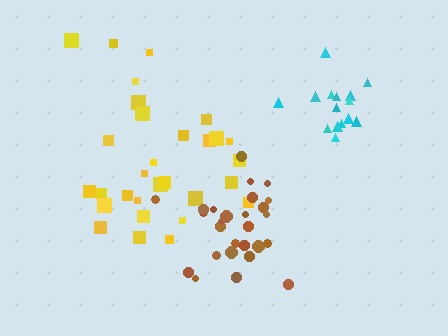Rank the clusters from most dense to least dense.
cyan, brown, yellow.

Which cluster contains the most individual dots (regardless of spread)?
Yellow (30).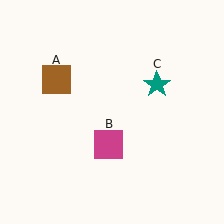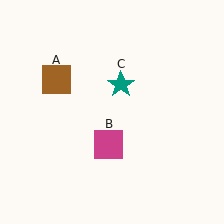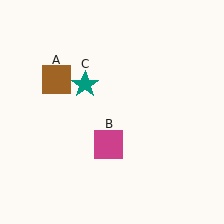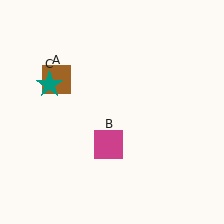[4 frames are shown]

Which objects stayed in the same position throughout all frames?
Brown square (object A) and magenta square (object B) remained stationary.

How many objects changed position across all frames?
1 object changed position: teal star (object C).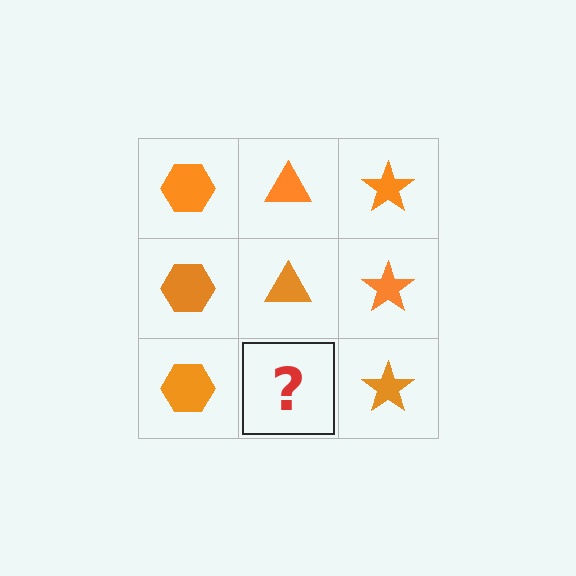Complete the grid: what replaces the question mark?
The question mark should be replaced with an orange triangle.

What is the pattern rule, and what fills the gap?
The rule is that each column has a consistent shape. The gap should be filled with an orange triangle.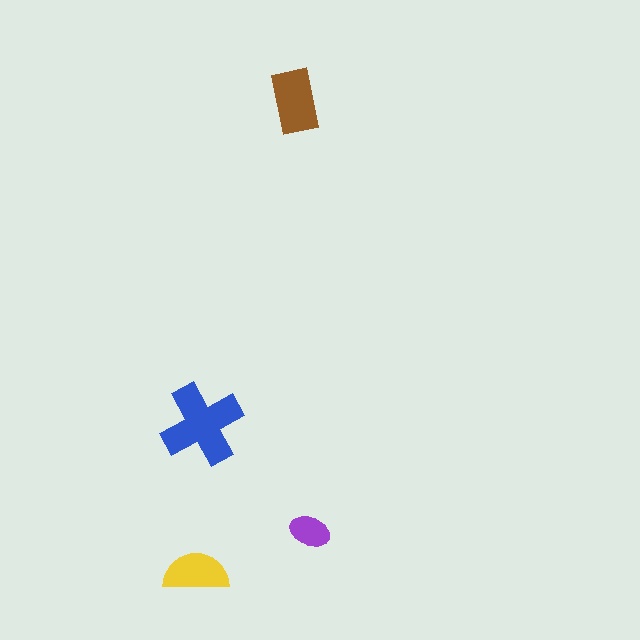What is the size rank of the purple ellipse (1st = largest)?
4th.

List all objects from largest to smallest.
The blue cross, the brown rectangle, the yellow semicircle, the purple ellipse.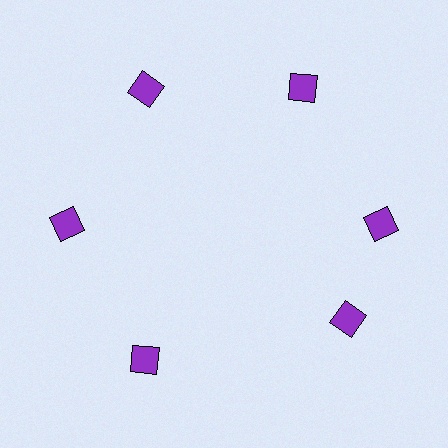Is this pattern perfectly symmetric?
No. The 6 purple diamonds are arranged in a ring, but one element near the 5 o'clock position is rotated out of alignment along the ring, breaking the 6-fold rotational symmetry.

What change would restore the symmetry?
The symmetry would be restored by rotating it back into even spacing with its neighbors so that all 6 diamonds sit at equal angles and equal distance from the center.